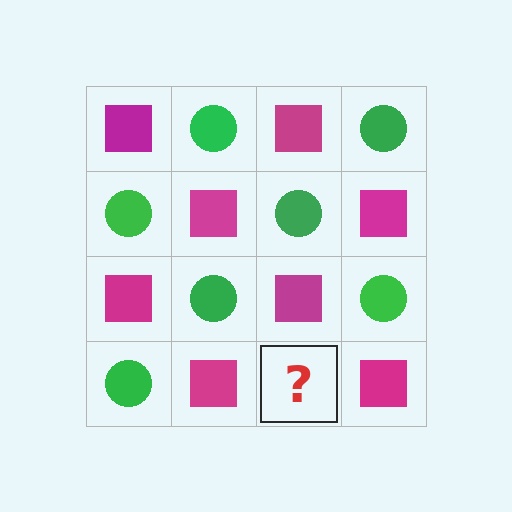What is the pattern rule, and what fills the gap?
The rule is that it alternates magenta square and green circle in a checkerboard pattern. The gap should be filled with a green circle.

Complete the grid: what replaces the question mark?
The question mark should be replaced with a green circle.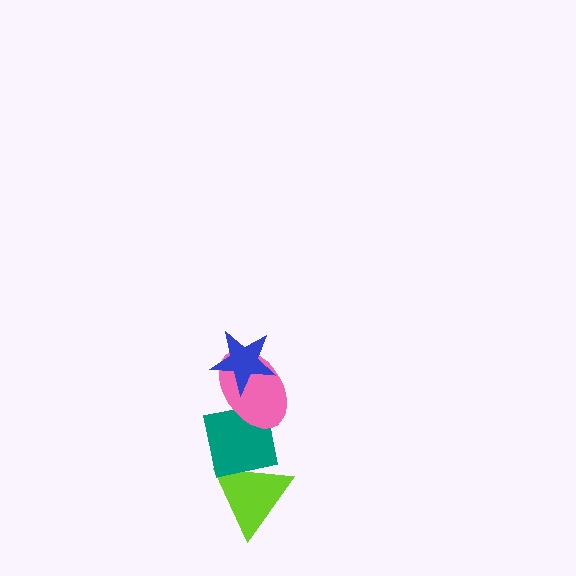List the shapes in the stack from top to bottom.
From top to bottom: the blue star, the pink ellipse, the teal square, the lime triangle.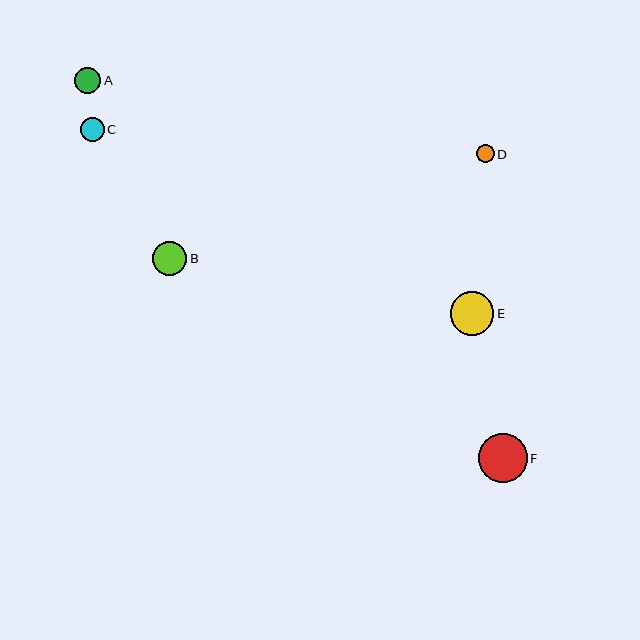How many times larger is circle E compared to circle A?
Circle E is approximately 1.7 times the size of circle A.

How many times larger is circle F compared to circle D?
Circle F is approximately 2.8 times the size of circle D.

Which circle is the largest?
Circle F is the largest with a size of approximately 48 pixels.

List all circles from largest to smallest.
From largest to smallest: F, E, B, A, C, D.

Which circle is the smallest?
Circle D is the smallest with a size of approximately 17 pixels.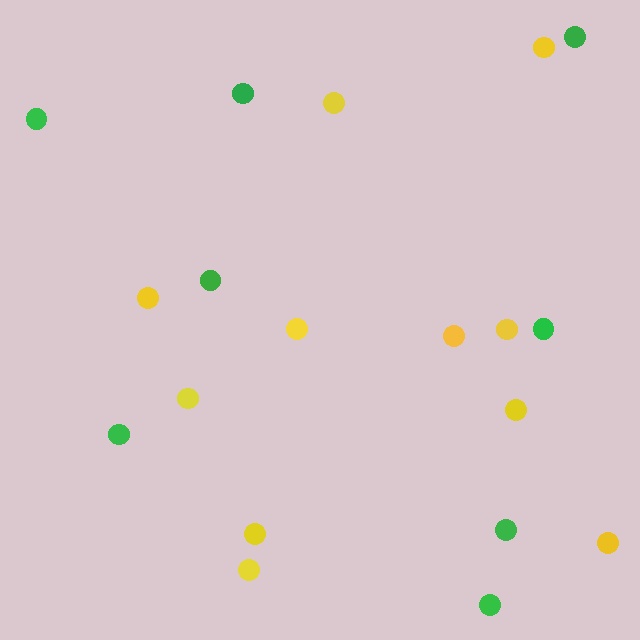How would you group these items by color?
There are 2 groups: one group of green circles (8) and one group of yellow circles (11).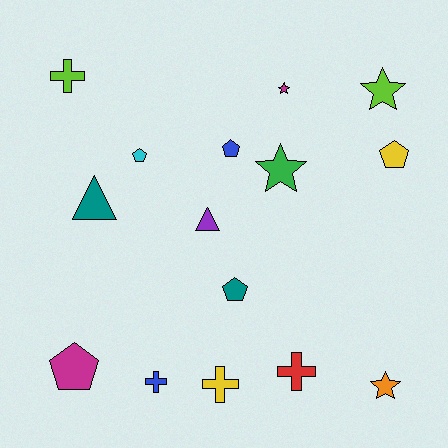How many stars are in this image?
There are 4 stars.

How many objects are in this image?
There are 15 objects.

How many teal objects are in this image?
There are 2 teal objects.